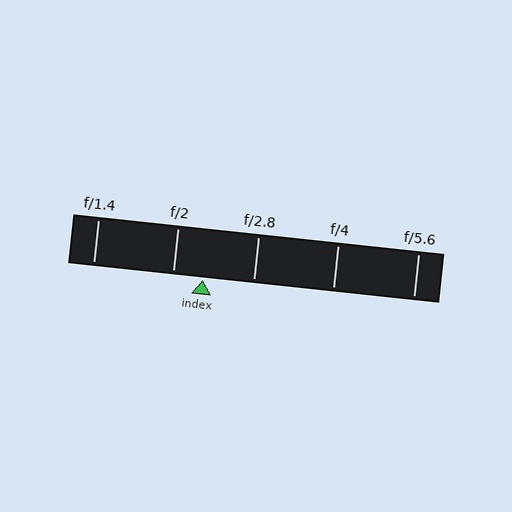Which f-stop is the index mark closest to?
The index mark is closest to f/2.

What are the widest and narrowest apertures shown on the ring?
The widest aperture shown is f/1.4 and the narrowest is f/5.6.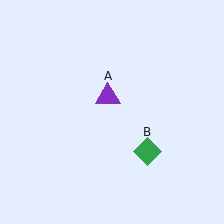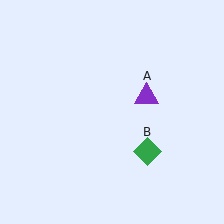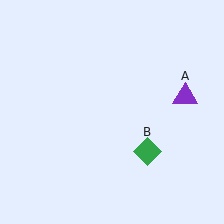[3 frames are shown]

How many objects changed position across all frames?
1 object changed position: purple triangle (object A).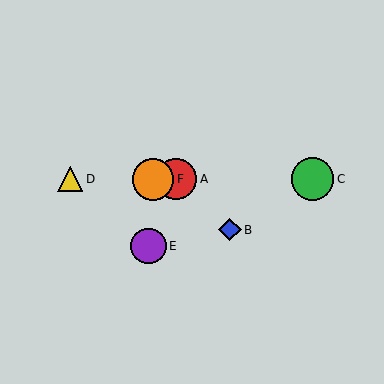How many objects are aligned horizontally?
4 objects (A, C, D, F) are aligned horizontally.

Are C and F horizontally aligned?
Yes, both are at y≈179.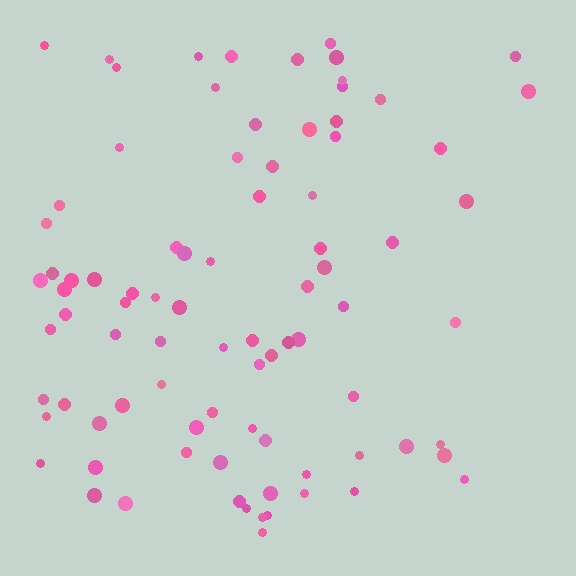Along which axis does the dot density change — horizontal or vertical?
Horizontal.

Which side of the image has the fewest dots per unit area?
The right.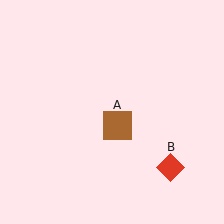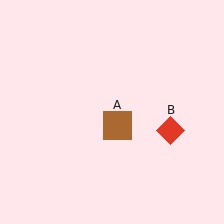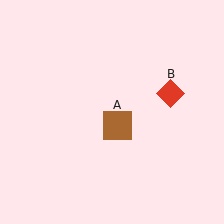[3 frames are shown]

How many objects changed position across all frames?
1 object changed position: red diamond (object B).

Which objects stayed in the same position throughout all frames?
Brown square (object A) remained stationary.